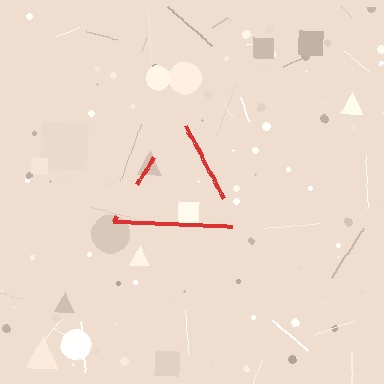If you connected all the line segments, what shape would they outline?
They would outline a triangle.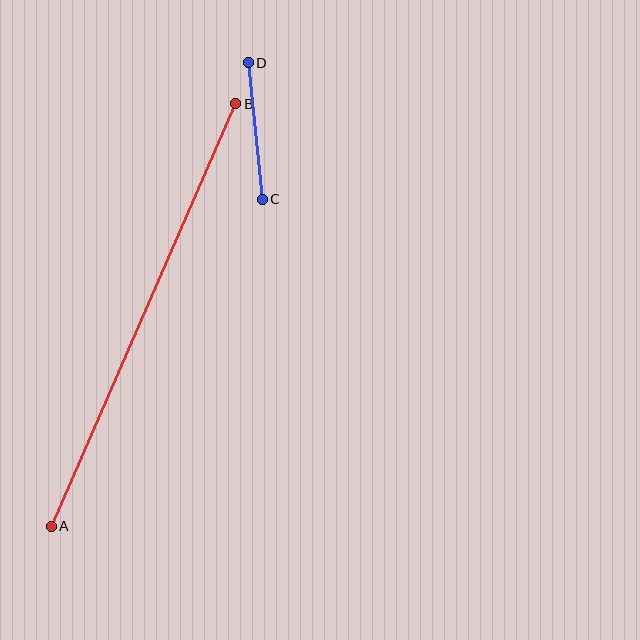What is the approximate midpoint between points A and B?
The midpoint is at approximately (144, 315) pixels.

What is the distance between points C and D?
The distance is approximately 138 pixels.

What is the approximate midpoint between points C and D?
The midpoint is at approximately (255, 131) pixels.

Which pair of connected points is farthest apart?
Points A and B are farthest apart.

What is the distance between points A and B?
The distance is approximately 461 pixels.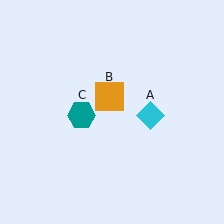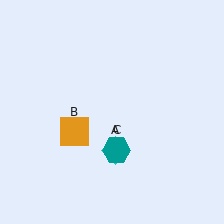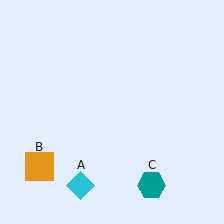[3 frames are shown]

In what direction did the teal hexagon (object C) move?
The teal hexagon (object C) moved down and to the right.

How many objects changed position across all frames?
3 objects changed position: cyan diamond (object A), orange square (object B), teal hexagon (object C).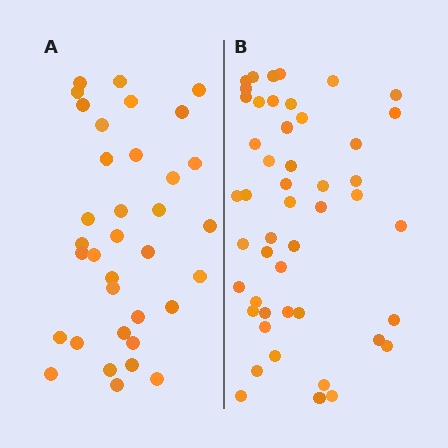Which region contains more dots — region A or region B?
Region B (the right region) has more dots.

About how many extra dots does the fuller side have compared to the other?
Region B has approximately 15 more dots than region A.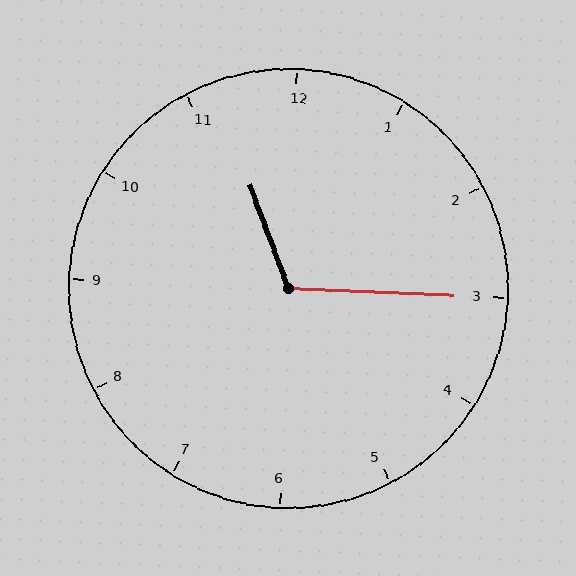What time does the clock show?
11:15.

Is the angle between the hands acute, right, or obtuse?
It is obtuse.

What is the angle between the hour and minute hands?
Approximately 112 degrees.